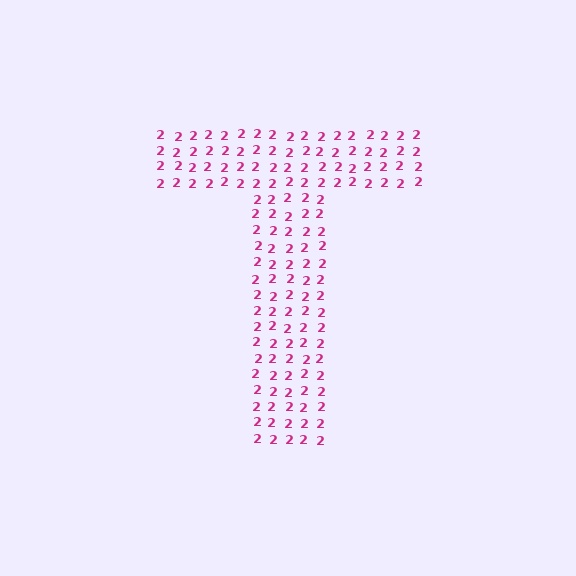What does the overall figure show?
The overall figure shows the letter T.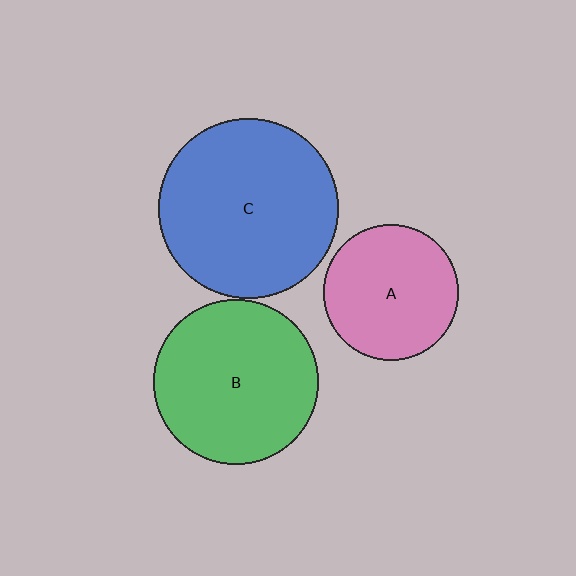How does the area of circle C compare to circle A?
Approximately 1.8 times.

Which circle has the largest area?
Circle C (blue).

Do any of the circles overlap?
No, none of the circles overlap.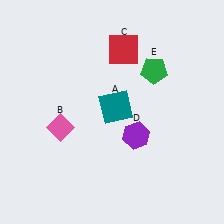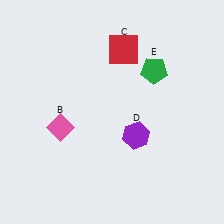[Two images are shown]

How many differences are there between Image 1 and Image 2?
There is 1 difference between the two images.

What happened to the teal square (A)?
The teal square (A) was removed in Image 2. It was in the top-right area of Image 1.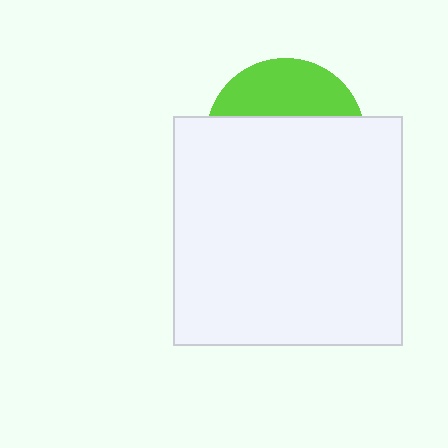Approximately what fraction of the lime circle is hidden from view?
Roughly 67% of the lime circle is hidden behind the white square.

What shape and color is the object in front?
The object in front is a white square.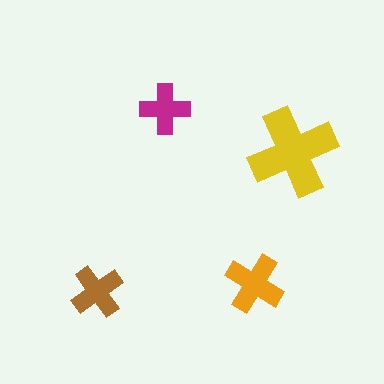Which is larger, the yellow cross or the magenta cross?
The yellow one.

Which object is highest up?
The magenta cross is topmost.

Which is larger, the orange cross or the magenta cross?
The orange one.